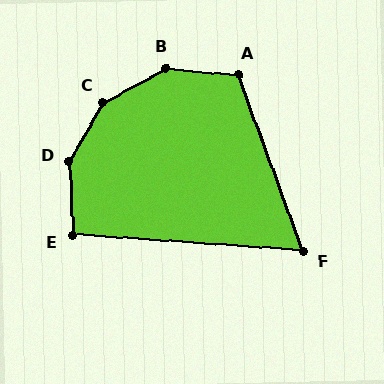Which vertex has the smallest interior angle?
F, at approximately 66 degrees.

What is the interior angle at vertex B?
Approximately 147 degrees (obtuse).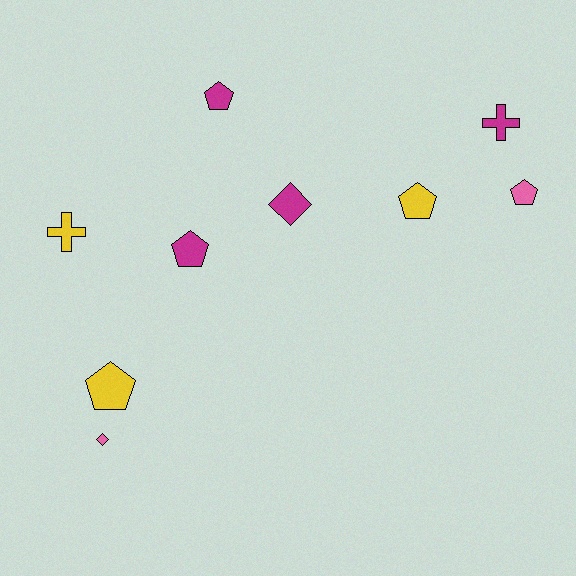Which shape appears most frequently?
Pentagon, with 5 objects.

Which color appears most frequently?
Magenta, with 4 objects.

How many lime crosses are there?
There are no lime crosses.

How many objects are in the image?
There are 9 objects.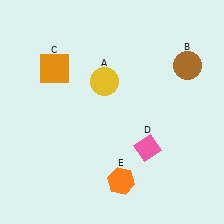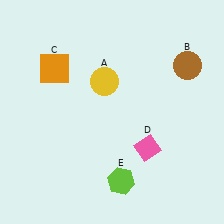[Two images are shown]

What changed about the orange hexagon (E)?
In Image 1, E is orange. In Image 2, it changed to lime.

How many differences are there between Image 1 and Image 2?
There is 1 difference between the two images.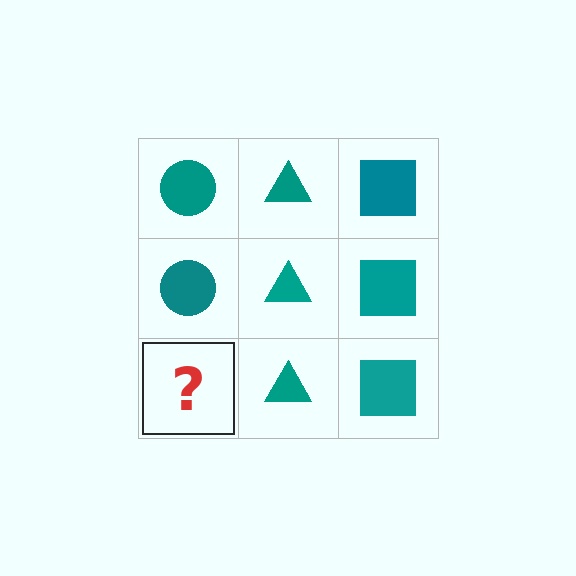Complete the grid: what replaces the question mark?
The question mark should be replaced with a teal circle.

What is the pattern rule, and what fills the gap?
The rule is that each column has a consistent shape. The gap should be filled with a teal circle.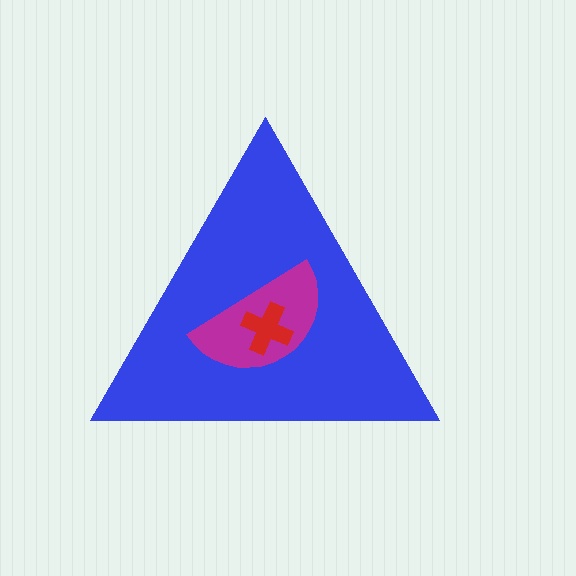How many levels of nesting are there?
3.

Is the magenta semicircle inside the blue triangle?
Yes.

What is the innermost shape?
The red cross.